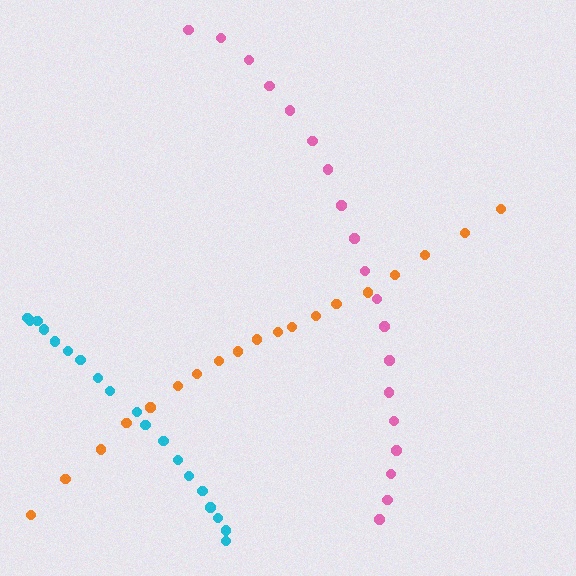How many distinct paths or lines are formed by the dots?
There are 3 distinct paths.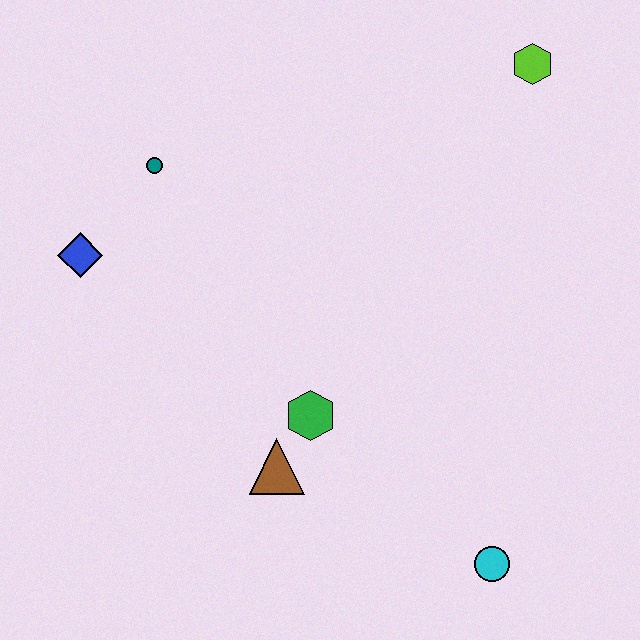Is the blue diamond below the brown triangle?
No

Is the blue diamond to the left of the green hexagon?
Yes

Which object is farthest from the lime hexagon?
The cyan circle is farthest from the lime hexagon.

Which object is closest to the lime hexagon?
The teal circle is closest to the lime hexagon.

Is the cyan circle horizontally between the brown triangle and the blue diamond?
No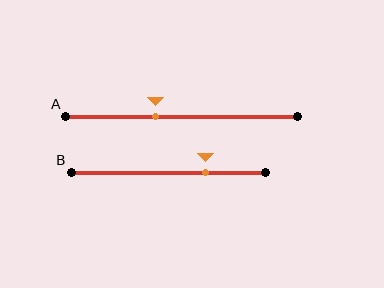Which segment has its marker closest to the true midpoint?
Segment A has its marker closest to the true midpoint.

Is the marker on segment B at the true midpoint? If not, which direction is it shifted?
No, the marker on segment B is shifted to the right by about 19% of the segment length.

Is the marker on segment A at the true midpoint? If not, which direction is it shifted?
No, the marker on segment A is shifted to the left by about 11% of the segment length.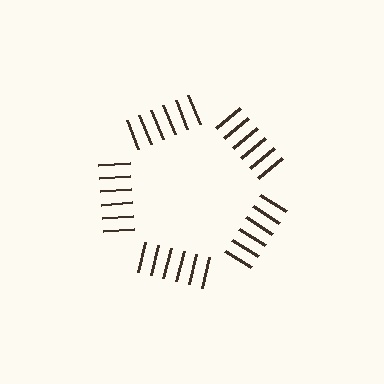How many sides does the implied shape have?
5 sides — the line-ends trace a pentagon.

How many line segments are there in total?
30 — 6 along each of the 5 edges.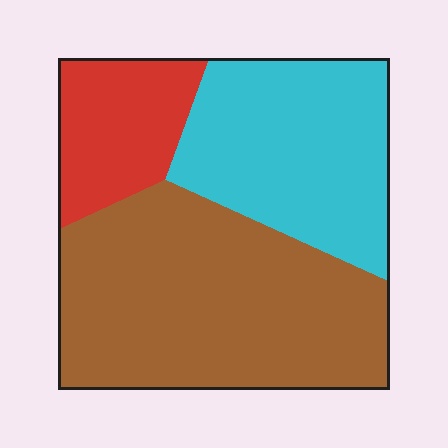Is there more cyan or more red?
Cyan.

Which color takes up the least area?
Red, at roughly 15%.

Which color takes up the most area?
Brown, at roughly 50%.